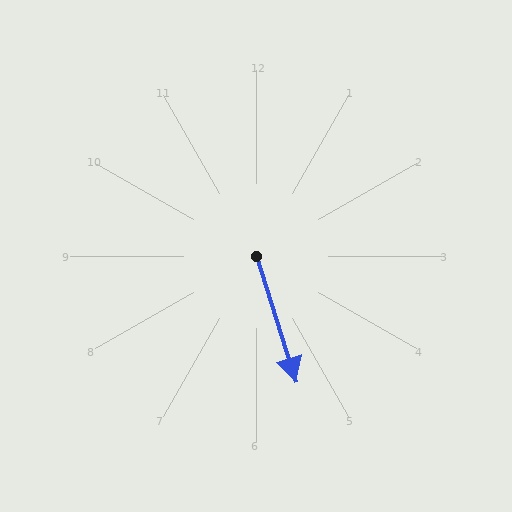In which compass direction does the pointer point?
South.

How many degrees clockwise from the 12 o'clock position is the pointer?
Approximately 162 degrees.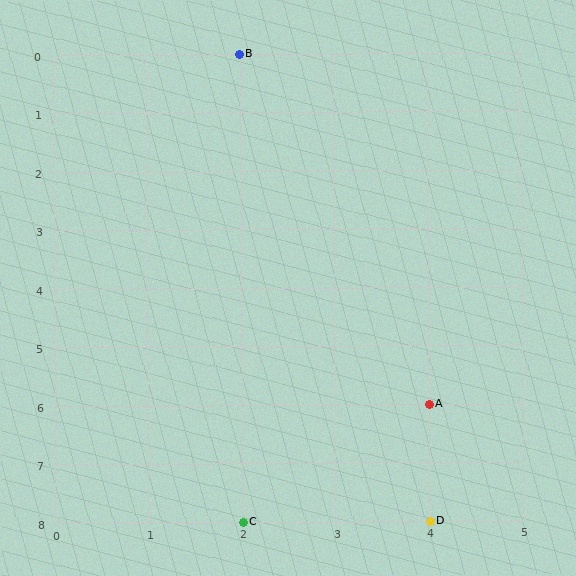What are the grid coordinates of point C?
Point C is at grid coordinates (2, 8).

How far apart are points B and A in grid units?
Points B and A are 2 columns and 6 rows apart (about 6.3 grid units diagonally).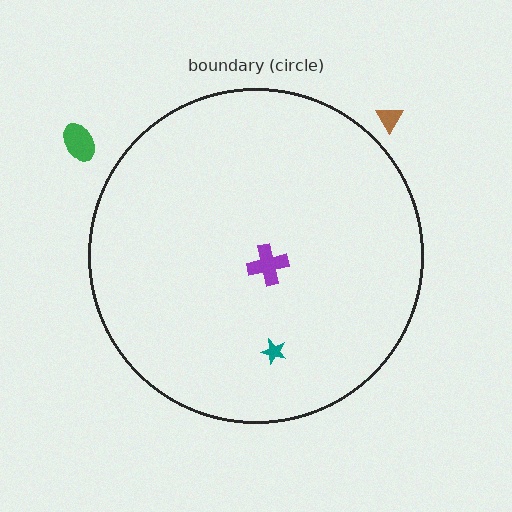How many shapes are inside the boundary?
2 inside, 2 outside.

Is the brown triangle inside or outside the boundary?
Outside.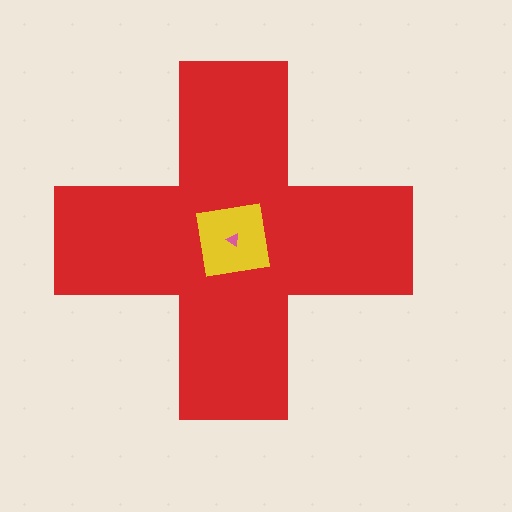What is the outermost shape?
The red cross.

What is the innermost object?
The pink triangle.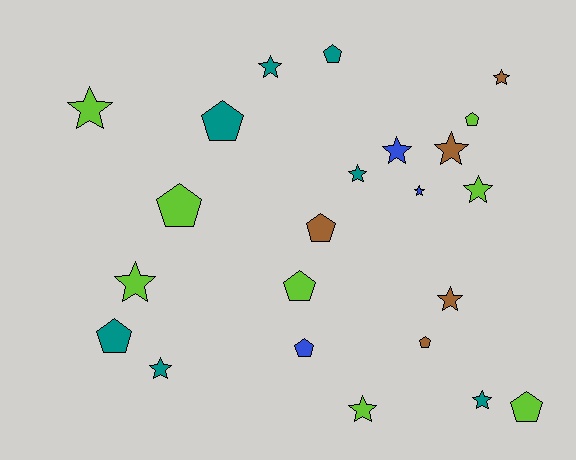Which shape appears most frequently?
Star, with 13 objects.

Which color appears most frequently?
Lime, with 8 objects.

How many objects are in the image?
There are 23 objects.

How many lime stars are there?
There are 4 lime stars.